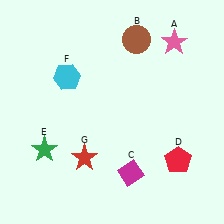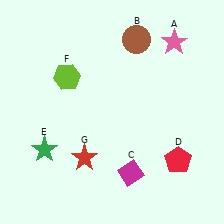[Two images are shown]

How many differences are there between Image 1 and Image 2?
There is 1 difference between the two images.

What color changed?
The hexagon (F) changed from cyan in Image 1 to lime in Image 2.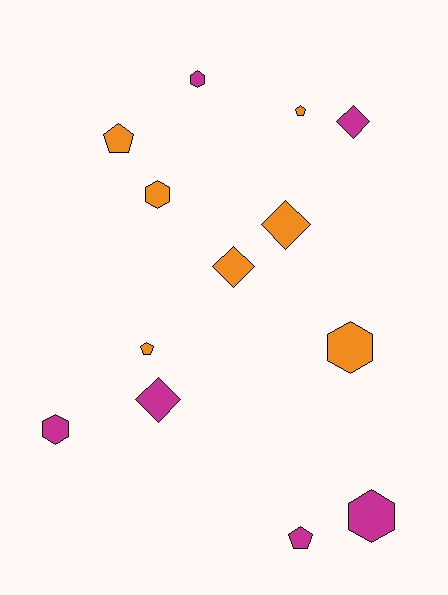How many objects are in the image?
There are 13 objects.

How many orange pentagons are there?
There are 3 orange pentagons.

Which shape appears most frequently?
Hexagon, with 5 objects.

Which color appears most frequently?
Orange, with 7 objects.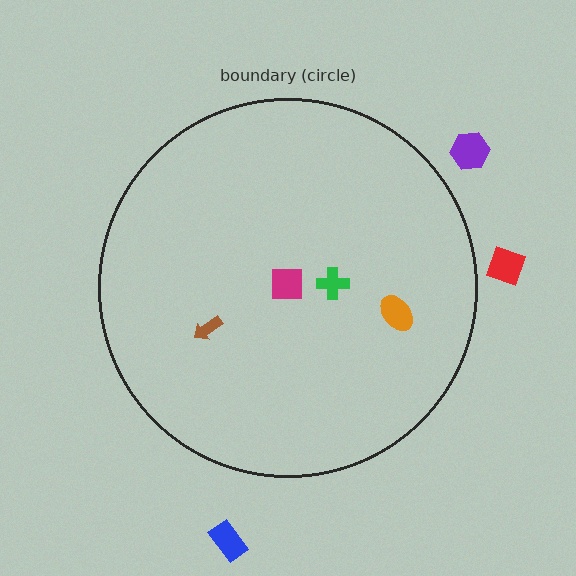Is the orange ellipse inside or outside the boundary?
Inside.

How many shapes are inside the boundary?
4 inside, 3 outside.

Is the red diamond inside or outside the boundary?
Outside.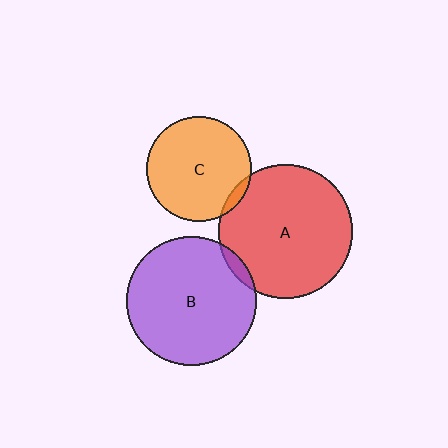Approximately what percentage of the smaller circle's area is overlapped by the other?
Approximately 5%.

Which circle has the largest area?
Circle A (red).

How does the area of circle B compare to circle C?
Approximately 1.5 times.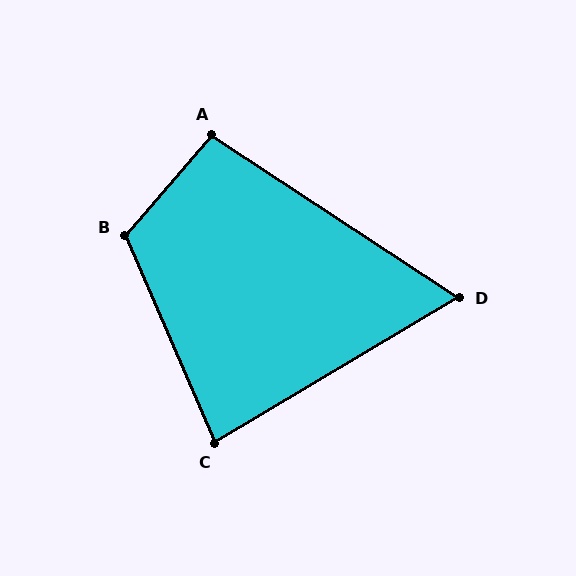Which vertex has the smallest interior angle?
D, at approximately 64 degrees.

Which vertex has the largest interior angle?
B, at approximately 116 degrees.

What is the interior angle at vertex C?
Approximately 83 degrees (acute).